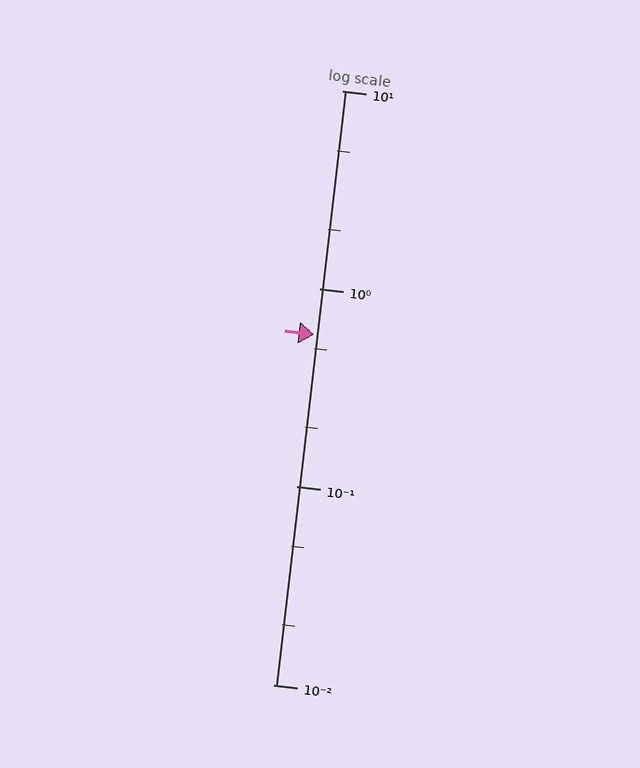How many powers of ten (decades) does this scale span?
The scale spans 3 decades, from 0.01 to 10.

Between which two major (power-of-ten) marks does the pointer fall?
The pointer is between 0.1 and 1.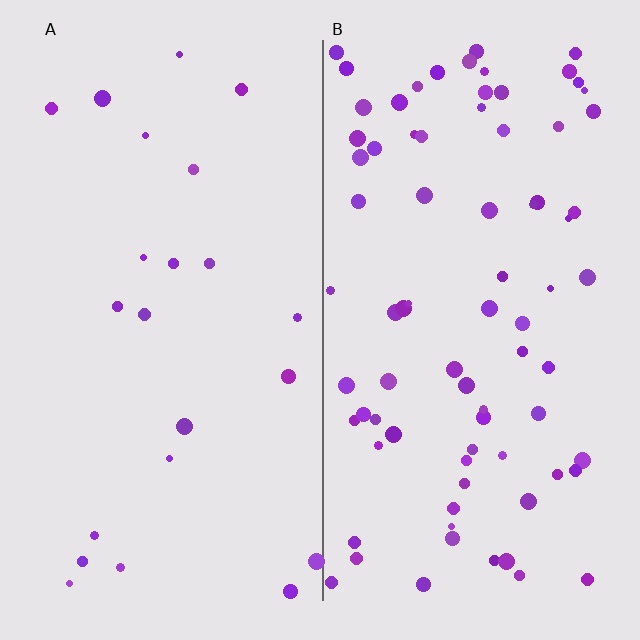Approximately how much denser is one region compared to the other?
Approximately 3.6× — region B over region A.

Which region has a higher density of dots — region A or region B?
B (the right).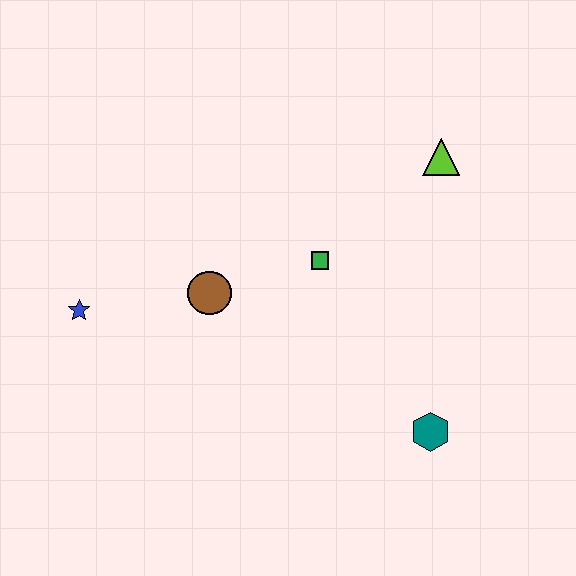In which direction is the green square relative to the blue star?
The green square is to the right of the blue star.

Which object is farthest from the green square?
The blue star is farthest from the green square.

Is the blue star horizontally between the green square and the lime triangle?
No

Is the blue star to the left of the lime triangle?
Yes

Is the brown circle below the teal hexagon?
No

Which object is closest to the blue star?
The brown circle is closest to the blue star.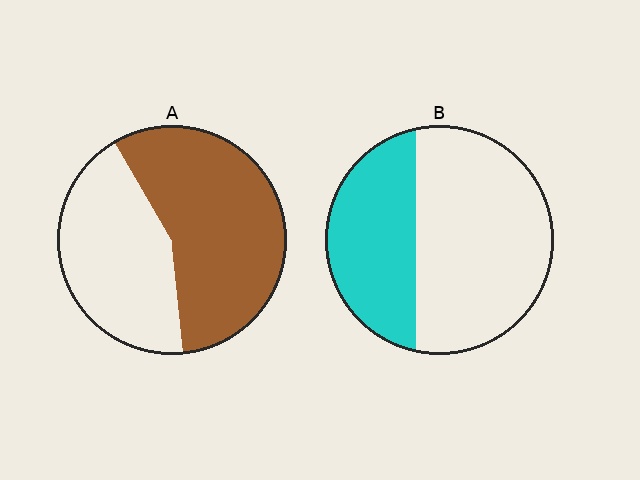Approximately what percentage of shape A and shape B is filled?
A is approximately 55% and B is approximately 35%.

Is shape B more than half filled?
No.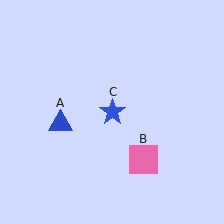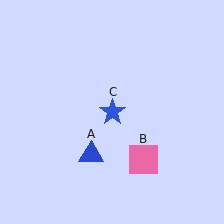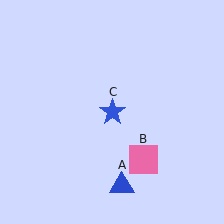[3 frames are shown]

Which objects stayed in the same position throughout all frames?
Pink square (object B) and blue star (object C) remained stationary.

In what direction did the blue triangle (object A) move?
The blue triangle (object A) moved down and to the right.